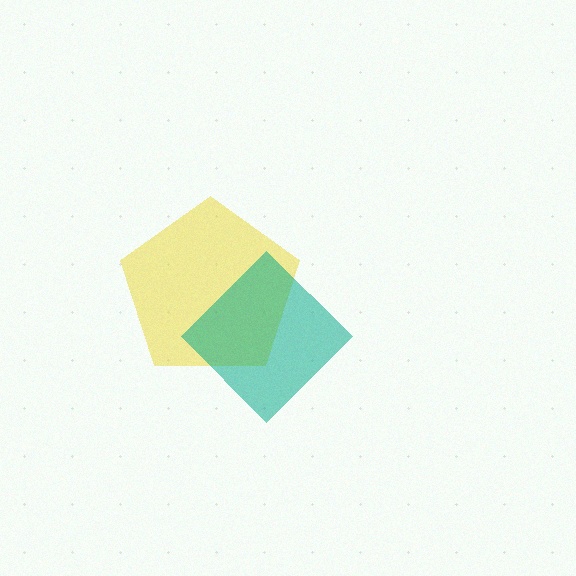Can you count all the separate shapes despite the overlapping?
Yes, there are 2 separate shapes.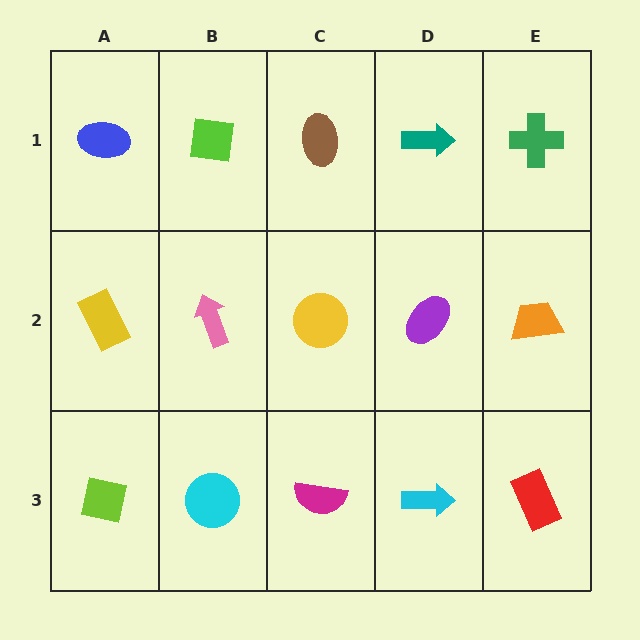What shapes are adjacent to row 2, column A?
A blue ellipse (row 1, column A), a lime square (row 3, column A), a pink arrow (row 2, column B).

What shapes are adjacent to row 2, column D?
A teal arrow (row 1, column D), a cyan arrow (row 3, column D), a yellow circle (row 2, column C), an orange trapezoid (row 2, column E).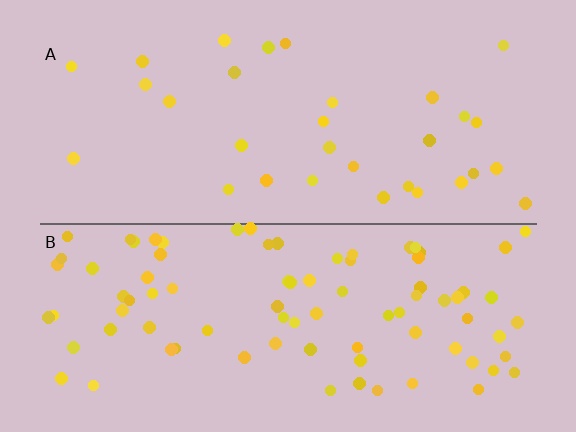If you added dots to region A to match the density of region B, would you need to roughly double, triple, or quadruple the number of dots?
Approximately triple.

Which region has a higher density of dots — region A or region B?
B (the bottom).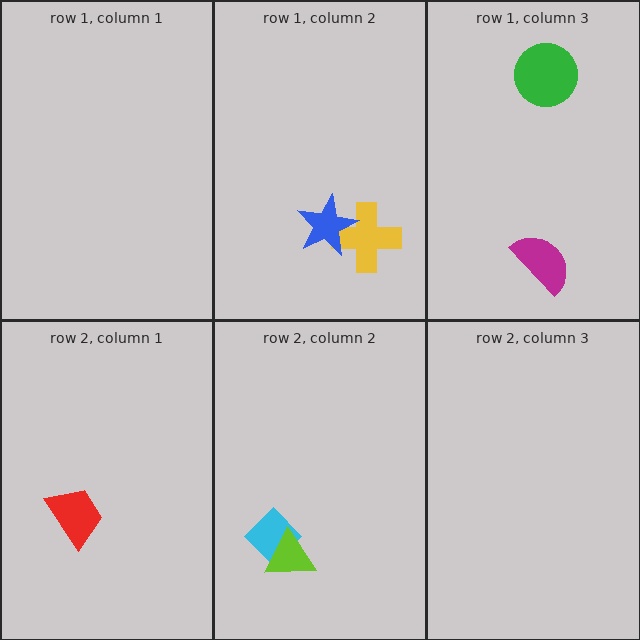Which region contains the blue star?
The row 1, column 2 region.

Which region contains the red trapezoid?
The row 2, column 1 region.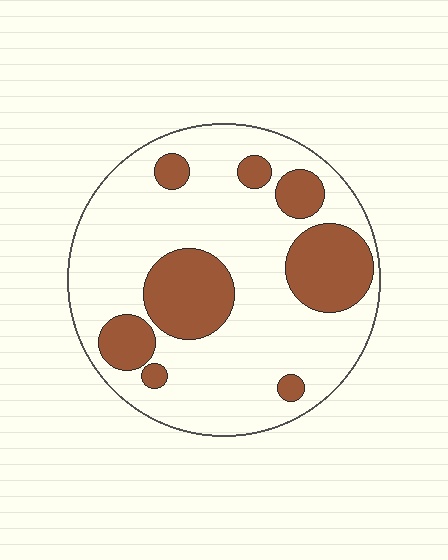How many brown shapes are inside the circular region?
8.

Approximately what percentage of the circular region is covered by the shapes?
Approximately 25%.